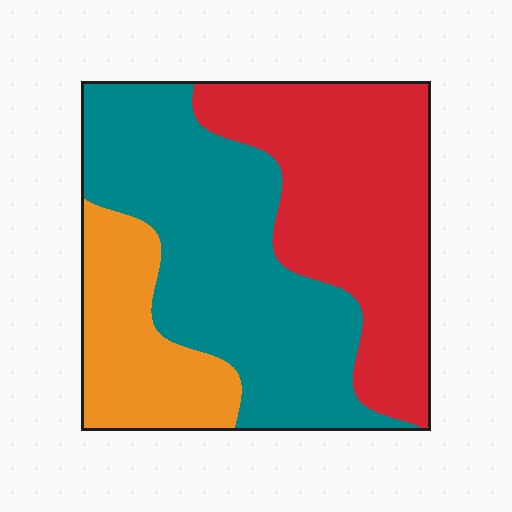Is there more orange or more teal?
Teal.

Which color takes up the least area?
Orange, at roughly 20%.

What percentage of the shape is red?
Red takes up about three eighths (3/8) of the shape.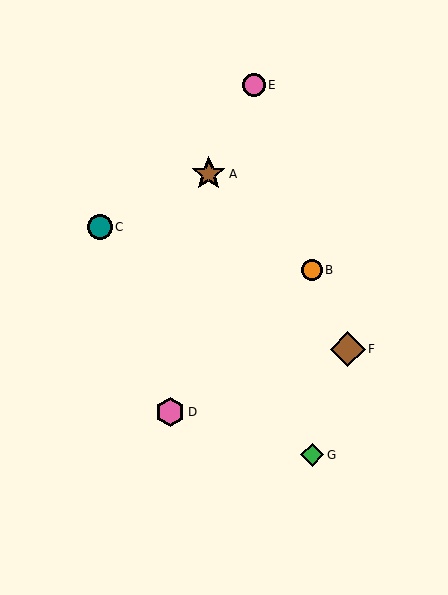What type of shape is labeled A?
Shape A is a brown star.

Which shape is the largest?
The brown diamond (labeled F) is the largest.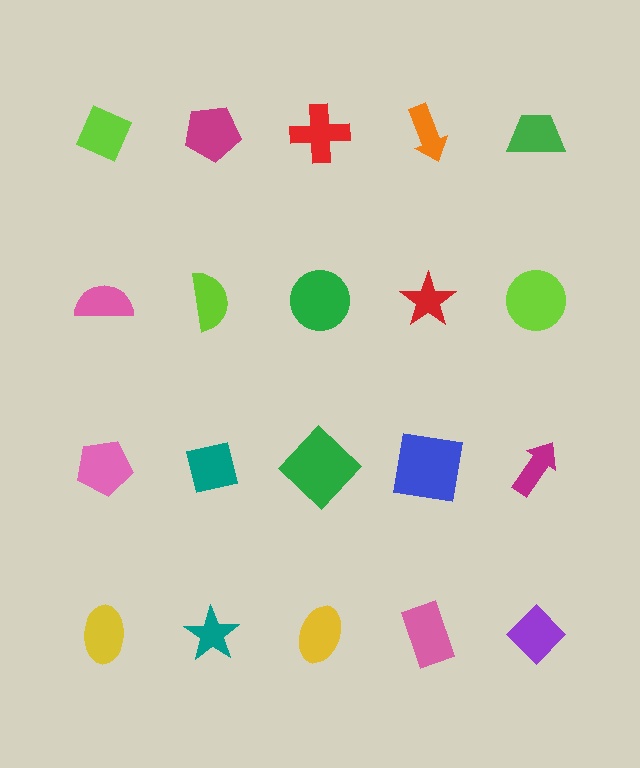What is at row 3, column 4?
A blue square.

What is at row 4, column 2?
A teal star.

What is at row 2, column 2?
A lime semicircle.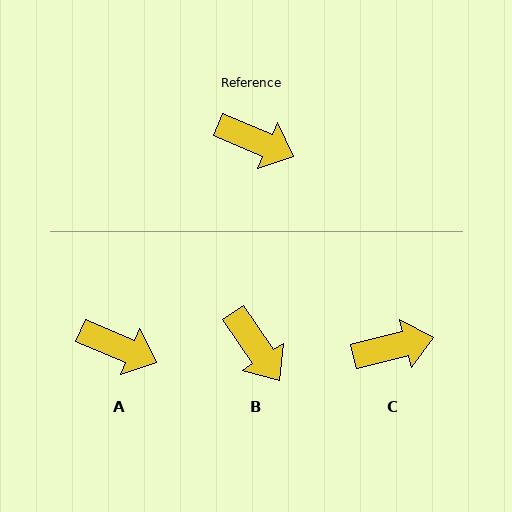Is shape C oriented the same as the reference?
No, it is off by about 36 degrees.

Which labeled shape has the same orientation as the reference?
A.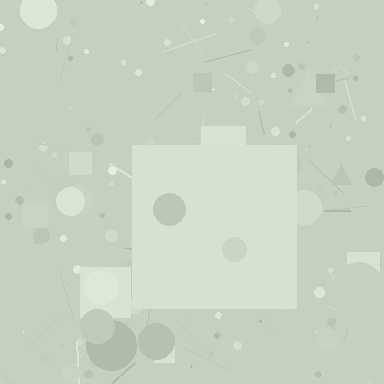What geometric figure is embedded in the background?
A square is embedded in the background.